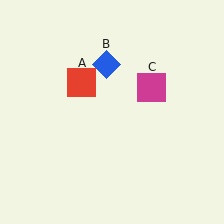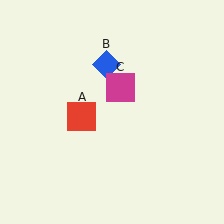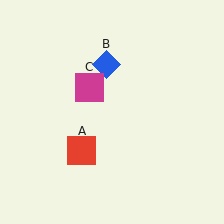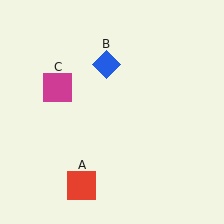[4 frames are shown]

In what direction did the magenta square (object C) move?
The magenta square (object C) moved left.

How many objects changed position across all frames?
2 objects changed position: red square (object A), magenta square (object C).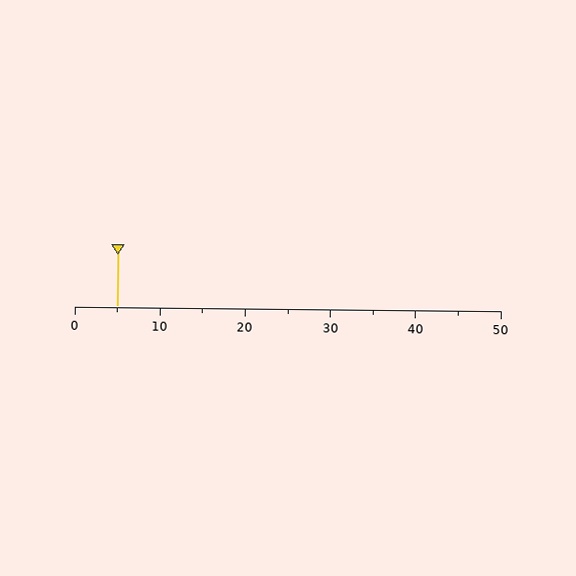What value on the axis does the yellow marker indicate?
The marker indicates approximately 5.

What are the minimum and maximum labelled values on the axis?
The axis runs from 0 to 50.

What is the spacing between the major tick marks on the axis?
The major ticks are spaced 10 apart.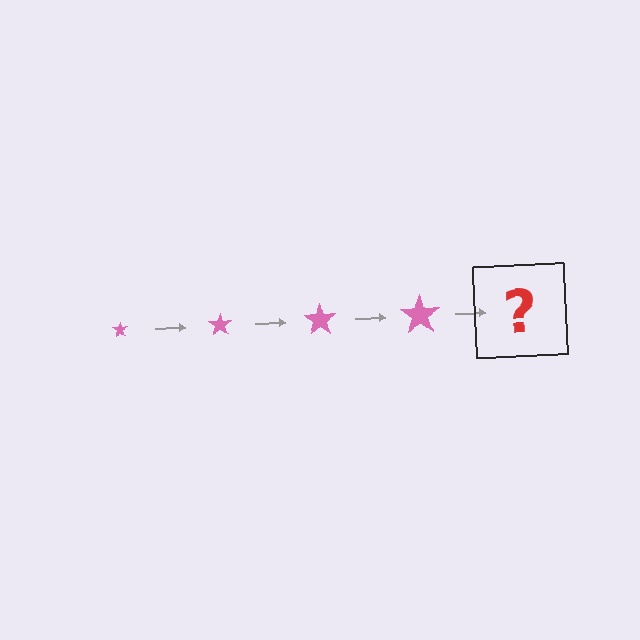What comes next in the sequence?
The next element should be a pink star, larger than the previous one.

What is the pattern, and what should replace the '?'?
The pattern is that the star gets progressively larger each step. The '?' should be a pink star, larger than the previous one.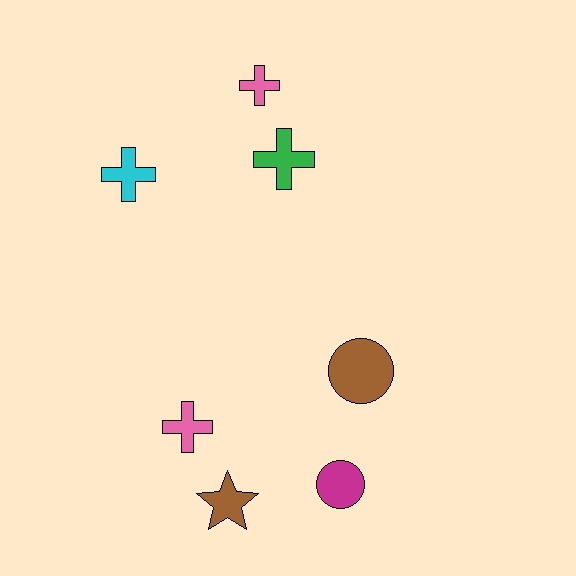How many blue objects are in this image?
There are no blue objects.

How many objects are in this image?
There are 7 objects.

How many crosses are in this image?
There are 4 crosses.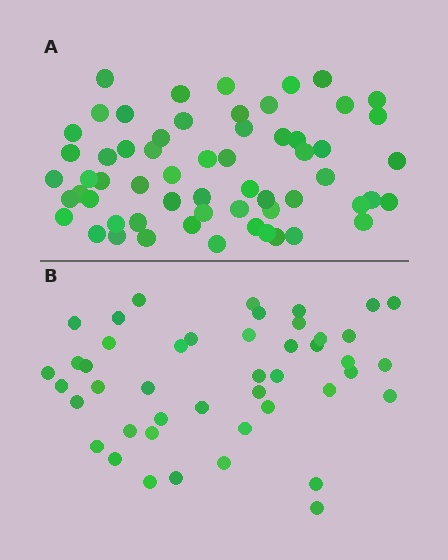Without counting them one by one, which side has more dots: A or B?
Region A (the top region) has more dots.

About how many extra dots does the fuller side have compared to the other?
Region A has approximately 15 more dots than region B.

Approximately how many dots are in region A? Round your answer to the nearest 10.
About 60 dots.